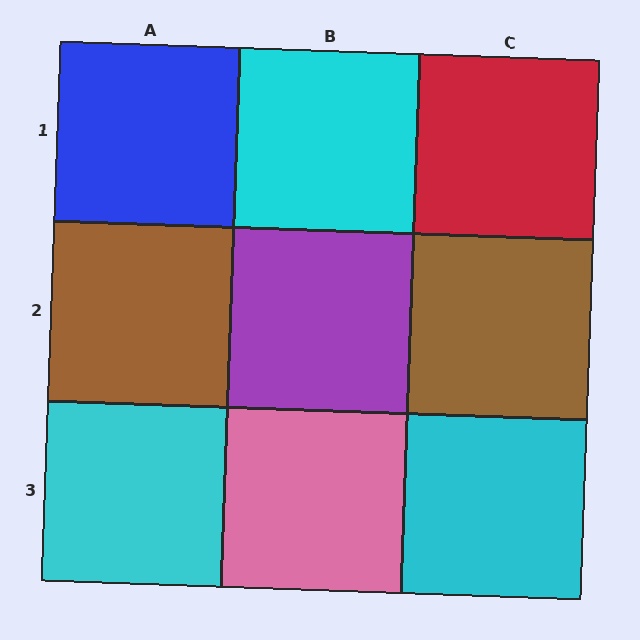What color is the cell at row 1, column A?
Blue.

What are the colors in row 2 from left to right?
Brown, purple, brown.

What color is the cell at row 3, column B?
Pink.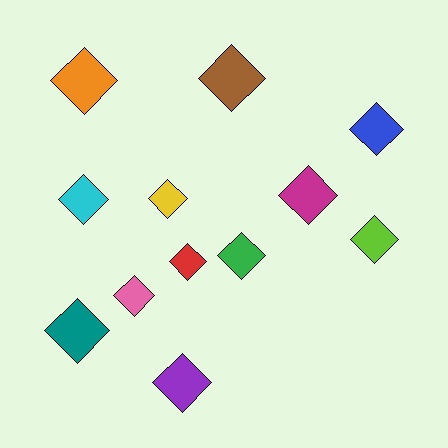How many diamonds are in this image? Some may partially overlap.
There are 12 diamonds.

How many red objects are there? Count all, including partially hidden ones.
There is 1 red object.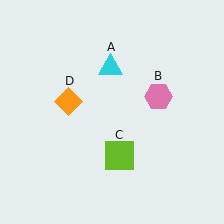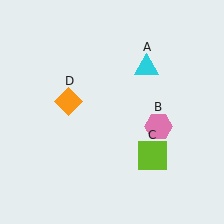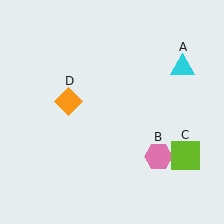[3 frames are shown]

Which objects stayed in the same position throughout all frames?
Orange diamond (object D) remained stationary.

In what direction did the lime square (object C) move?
The lime square (object C) moved right.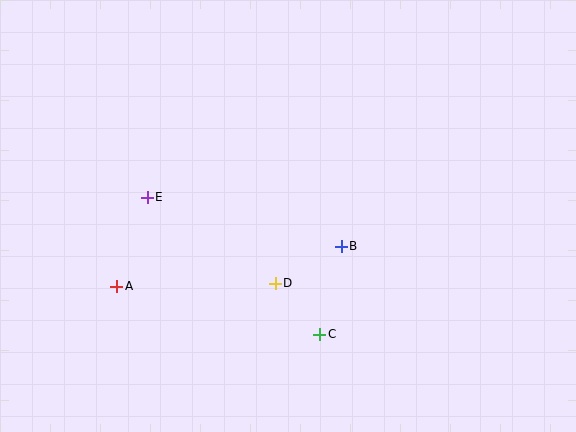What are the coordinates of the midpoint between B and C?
The midpoint between B and C is at (331, 290).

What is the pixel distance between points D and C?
The distance between D and C is 68 pixels.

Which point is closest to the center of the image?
Point B at (341, 246) is closest to the center.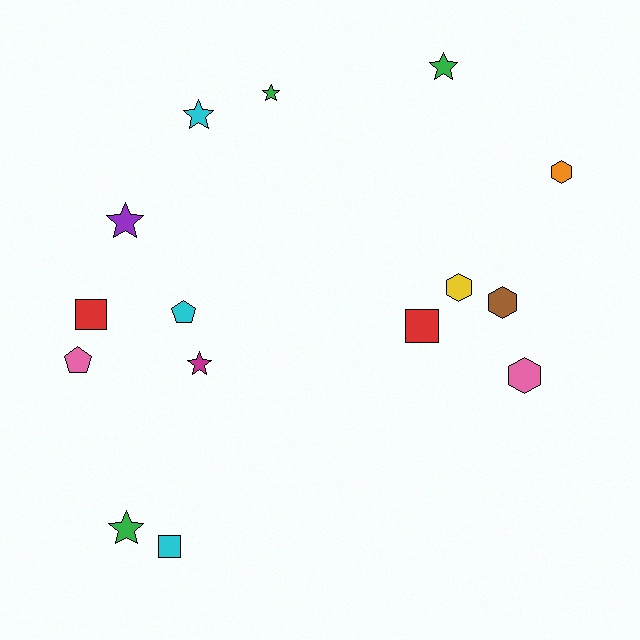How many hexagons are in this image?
There are 4 hexagons.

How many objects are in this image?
There are 15 objects.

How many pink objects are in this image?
There are 2 pink objects.